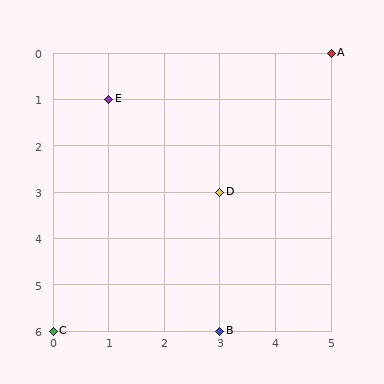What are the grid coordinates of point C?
Point C is at grid coordinates (0, 6).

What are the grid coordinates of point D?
Point D is at grid coordinates (3, 3).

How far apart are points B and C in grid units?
Points B and C are 3 columns apart.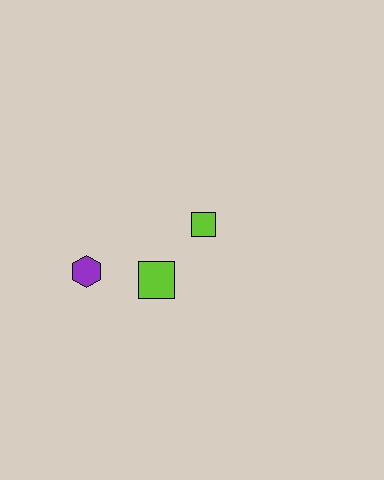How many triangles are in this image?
There are no triangles.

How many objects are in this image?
There are 3 objects.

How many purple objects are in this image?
There is 1 purple object.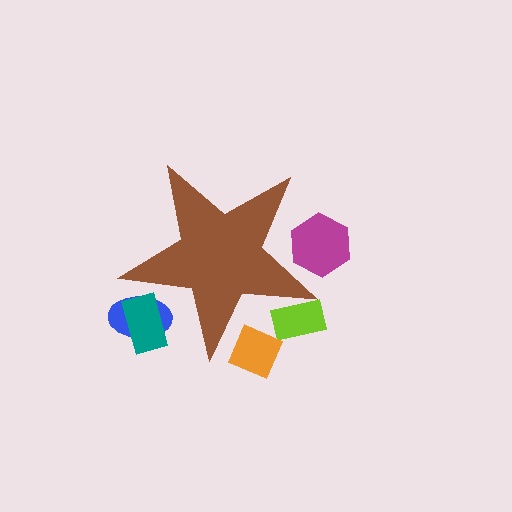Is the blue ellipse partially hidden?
Yes, the blue ellipse is partially hidden behind the brown star.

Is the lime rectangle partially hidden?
Yes, the lime rectangle is partially hidden behind the brown star.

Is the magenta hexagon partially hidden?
Yes, the magenta hexagon is partially hidden behind the brown star.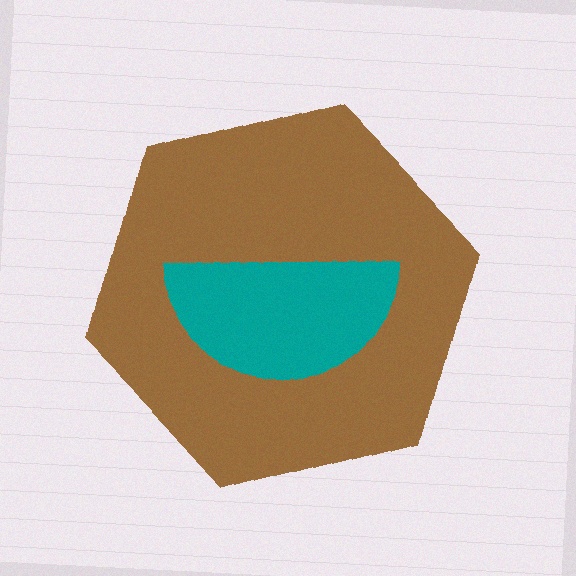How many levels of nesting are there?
2.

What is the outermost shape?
The brown hexagon.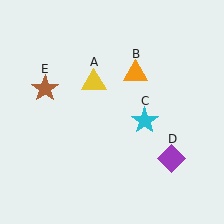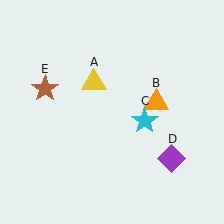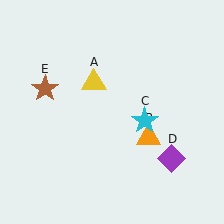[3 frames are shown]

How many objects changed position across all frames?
1 object changed position: orange triangle (object B).